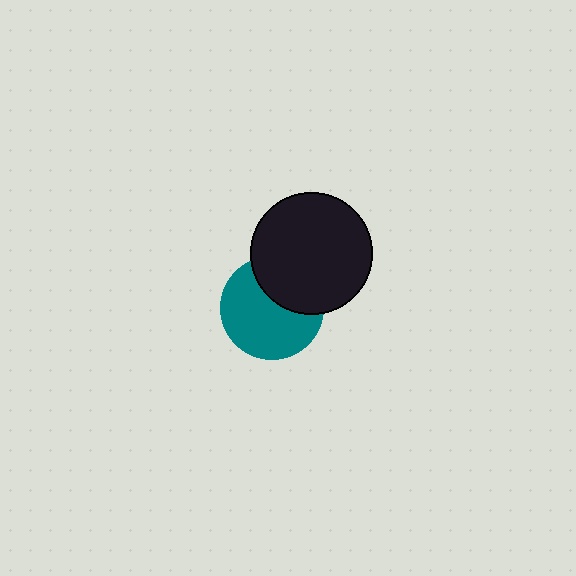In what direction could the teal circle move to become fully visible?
The teal circle could move toward the lower-left. That would shift it out from behind the black circle entirely.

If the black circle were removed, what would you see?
You would see the complete teal circle.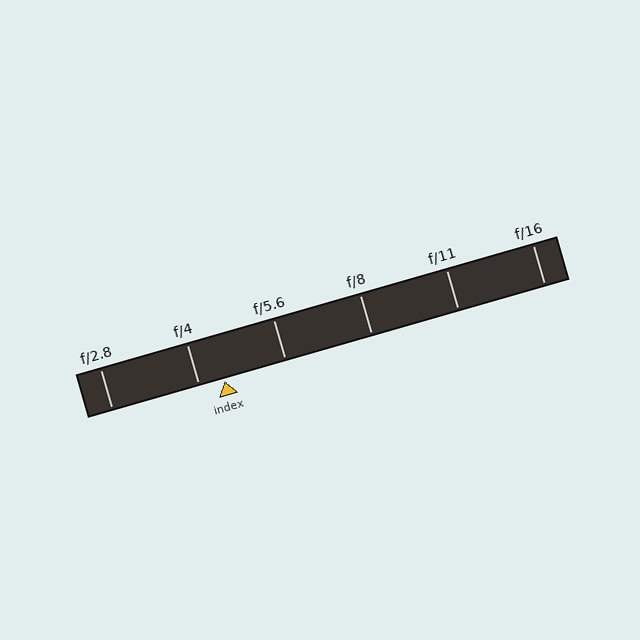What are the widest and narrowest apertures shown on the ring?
The widest aperture shown is f/2.8 and the narrowest is f/16.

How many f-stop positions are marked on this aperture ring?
There are 6 f-stop positions marked.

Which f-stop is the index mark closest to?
The index mark is closest to f/4.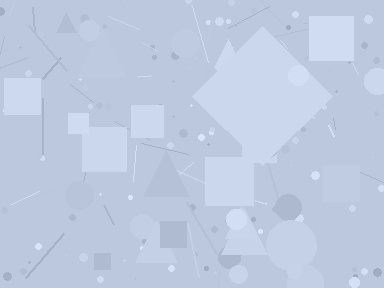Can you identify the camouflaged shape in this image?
The camouflaged shape is a diamond.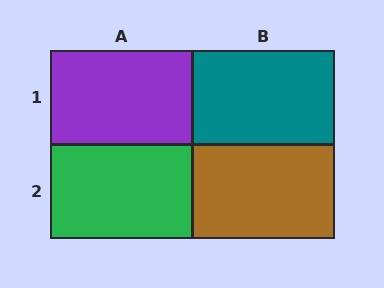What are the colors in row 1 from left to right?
Purple, teal.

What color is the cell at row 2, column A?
Green.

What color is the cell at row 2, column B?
Brown.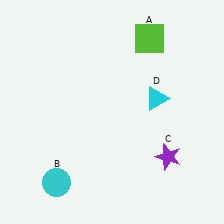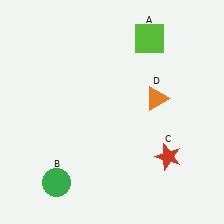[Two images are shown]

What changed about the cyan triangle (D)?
In Image 1, D is cyan. In Image 2, it changed to orange.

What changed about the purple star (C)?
In Image 1, C is purple. In Image 2, it changed to red.